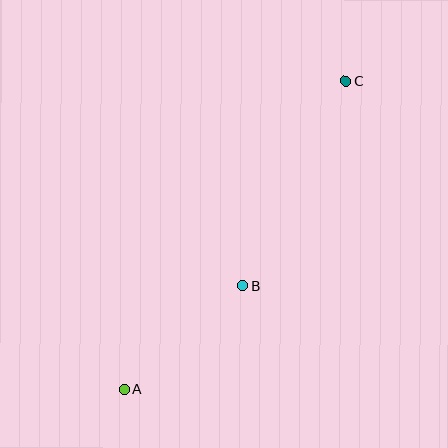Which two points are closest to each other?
Points A and B are closest to each other.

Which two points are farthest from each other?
Points A and C are farthest from each other.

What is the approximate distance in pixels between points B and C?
The distance between B and C is approximately 229 pixels.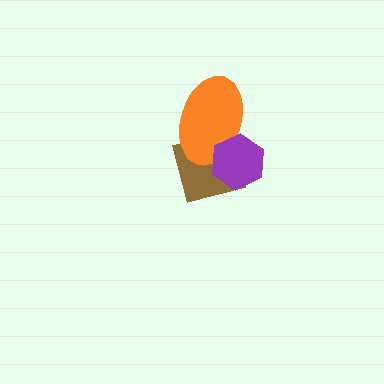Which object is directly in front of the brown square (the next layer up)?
The orange ellipse is directly in front of the brown square.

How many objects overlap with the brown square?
2 objects overlap with the brown square.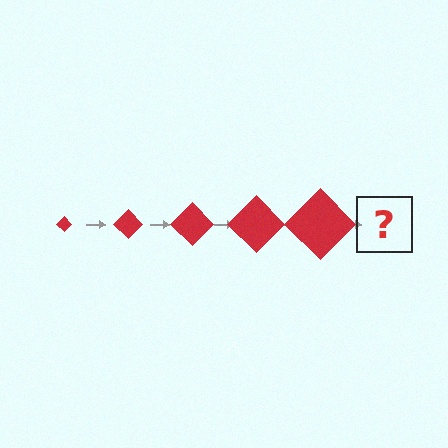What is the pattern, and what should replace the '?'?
The pattern is that the diamond gets progressively larger each step. The '?' should be a red diamond, larger than the previous one.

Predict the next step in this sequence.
The next step is a red diamond, larger than the previous one.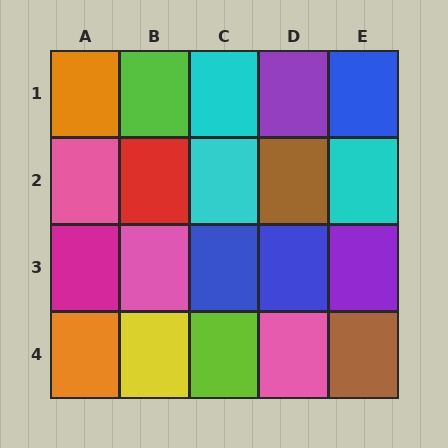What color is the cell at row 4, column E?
Brown.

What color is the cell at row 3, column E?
Purple.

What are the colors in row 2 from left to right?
Pink, red, cyan, brown, cyan.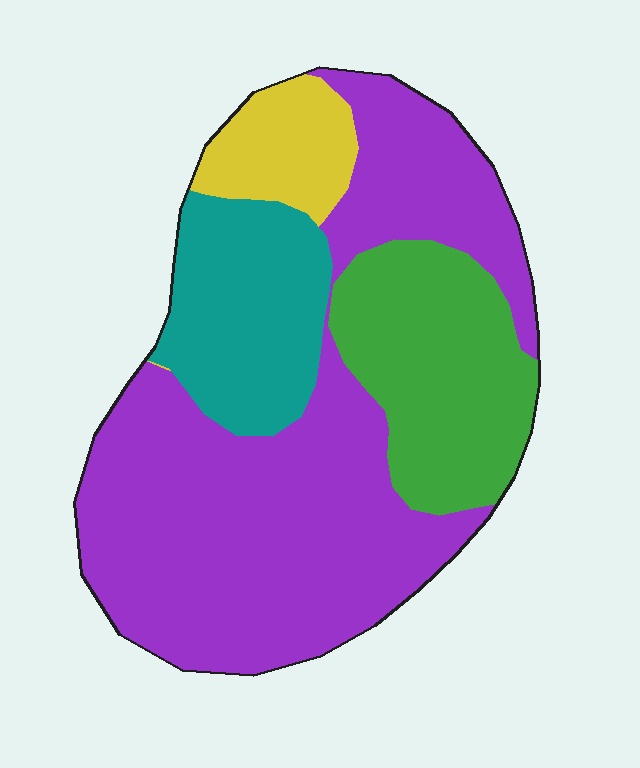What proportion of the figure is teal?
Teal takes up about one sixth (1/6) of the figure.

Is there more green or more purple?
Purple.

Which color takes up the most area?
Purple, at roughly 55%.